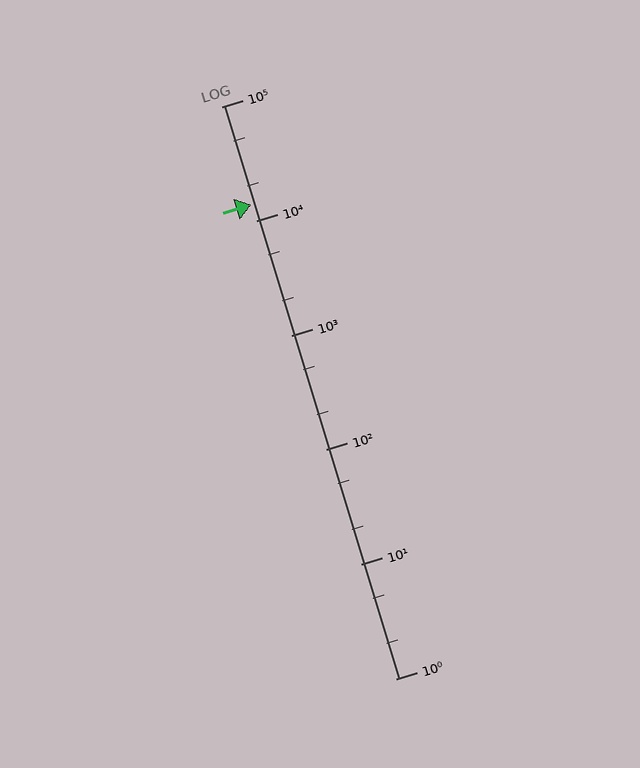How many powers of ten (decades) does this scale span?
The scale spans 5 decades, from 1 to 100000.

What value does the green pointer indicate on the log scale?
The pointer indicates approximately 14000.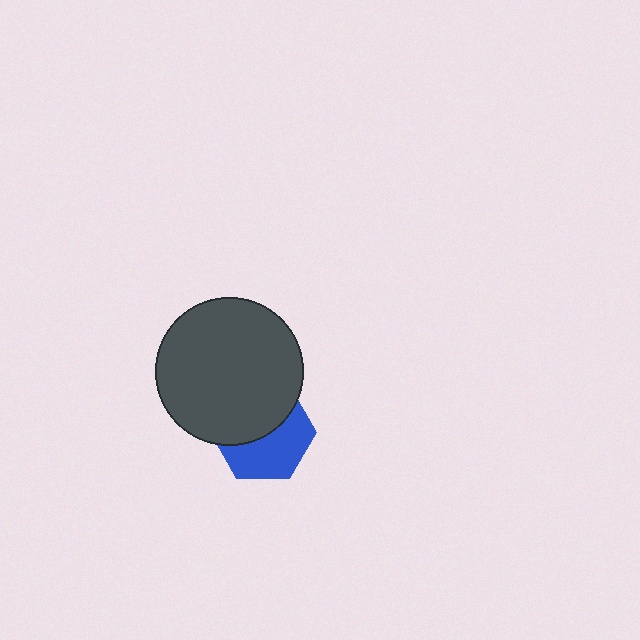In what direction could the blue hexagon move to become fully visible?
The blue hexagon could move down. That would shift it out from behind the dark gray circle entirely.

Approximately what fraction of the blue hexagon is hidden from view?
Roughly 49% of the blue hexagon is hidden behind the dark gray circle.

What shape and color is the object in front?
The object in front is a dark gray circle.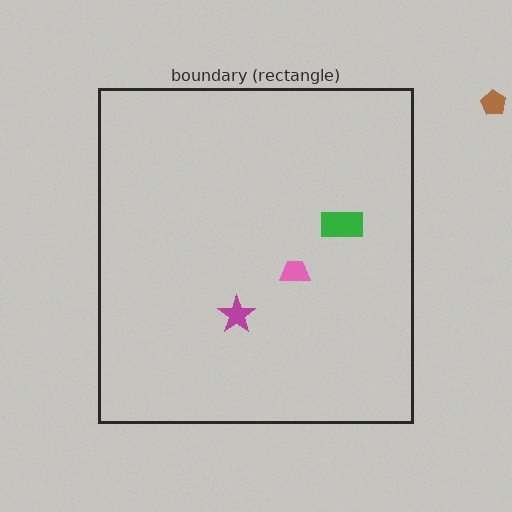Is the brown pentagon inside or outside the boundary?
Outside.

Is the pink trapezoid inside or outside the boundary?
Inside.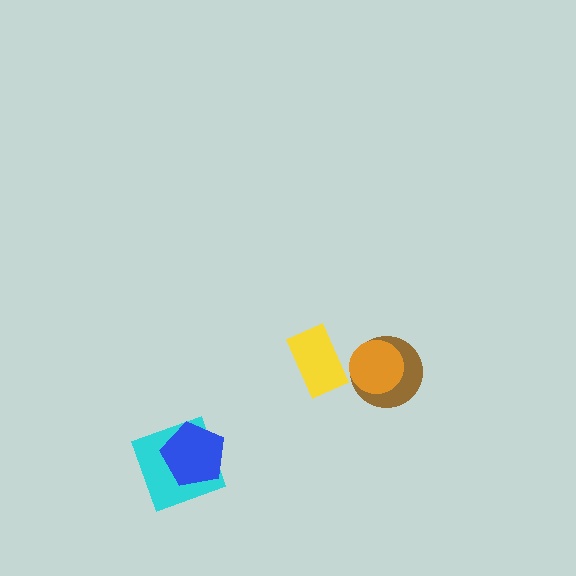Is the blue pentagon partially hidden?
No, no other shape covers it.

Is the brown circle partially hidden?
Yes, it is partially covered by another shape.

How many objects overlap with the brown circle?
1 object overlaps with the brown circle.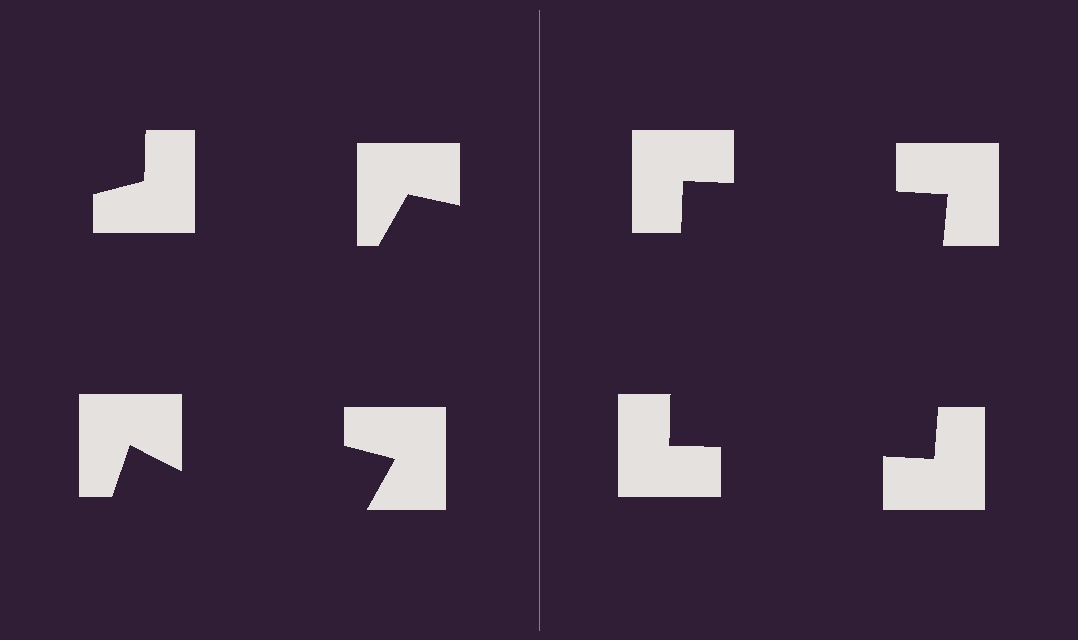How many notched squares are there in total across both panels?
8 — 4 on each side.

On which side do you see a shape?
An illusory square appears on the right side. On the left side the wedge cuts are rotated, so no coherent shape forms.